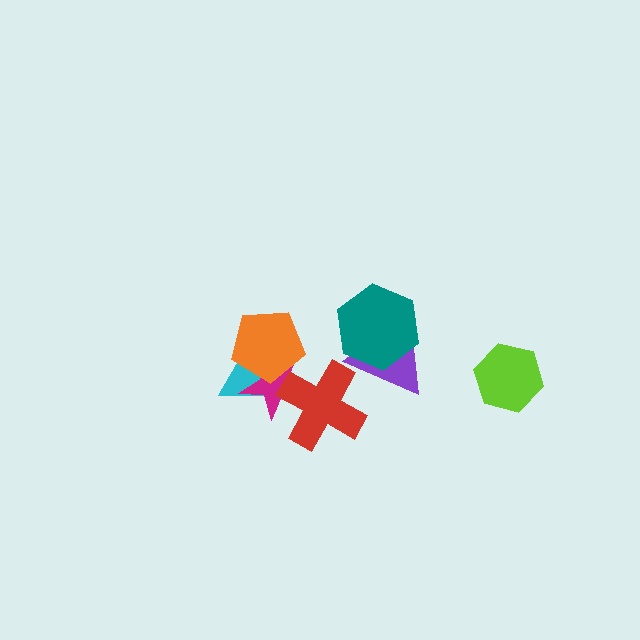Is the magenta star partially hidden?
Yes, it is partially covered by another shape.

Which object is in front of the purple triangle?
The teal hexagon is in front of the purple triangle.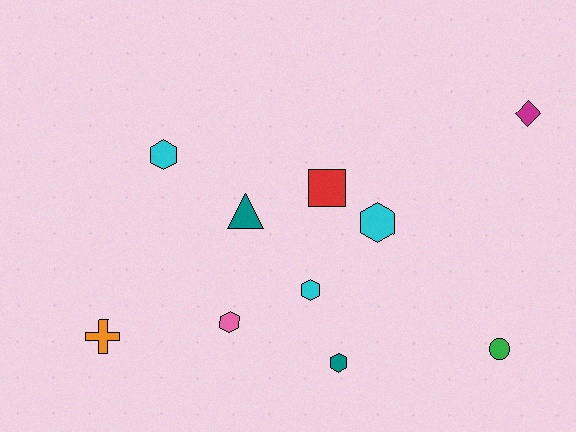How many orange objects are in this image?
There is 1 orange object.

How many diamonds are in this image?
There is 1 diamond.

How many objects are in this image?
There are 10 objects.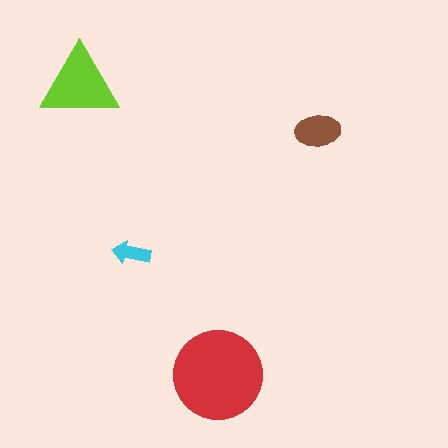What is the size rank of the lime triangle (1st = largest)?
2nd.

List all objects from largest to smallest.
The red circle, the lime triangle, the brown ellipse, the cyan arrow.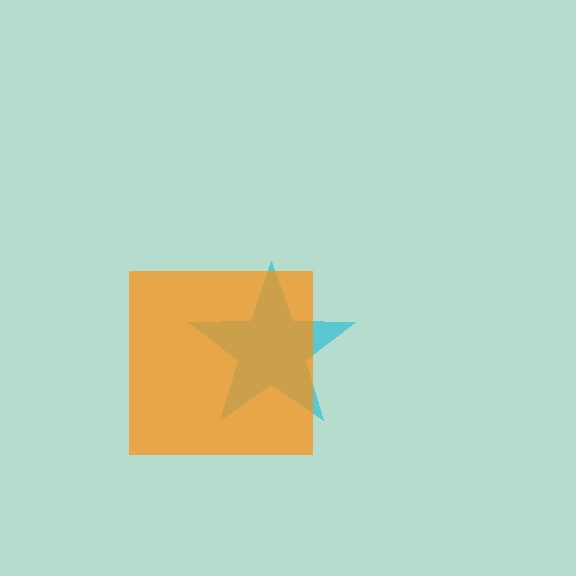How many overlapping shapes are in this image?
There are 2 overlapping shapes in the image.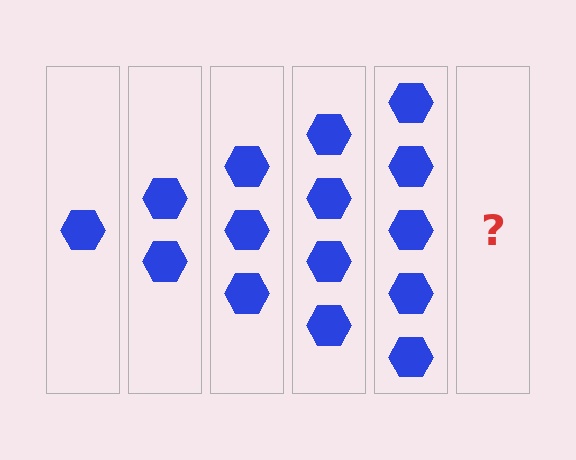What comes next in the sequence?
The next element should be 6 hexagons.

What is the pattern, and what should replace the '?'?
The pattern is that each step adds one more hexagon. The '?' should be 6 hexagons.